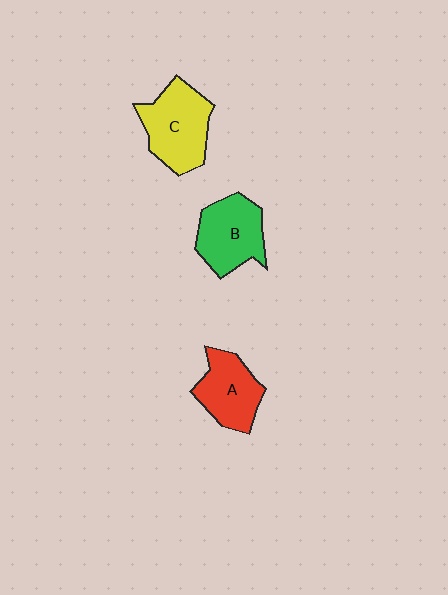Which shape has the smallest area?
Shape A (red).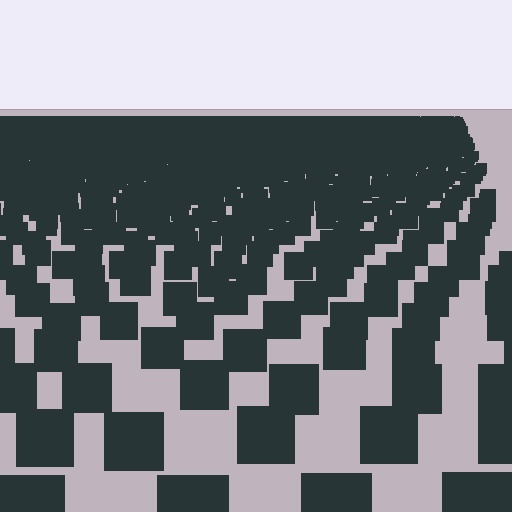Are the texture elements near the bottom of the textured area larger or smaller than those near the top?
Larger. Near the bottom, elements are closer to the viewer and appear at a bigger on-screen size.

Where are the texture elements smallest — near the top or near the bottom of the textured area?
Near the top.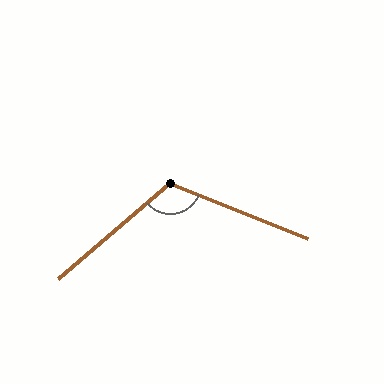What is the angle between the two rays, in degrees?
Approximately 118 degrees.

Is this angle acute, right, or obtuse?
It is obtuse.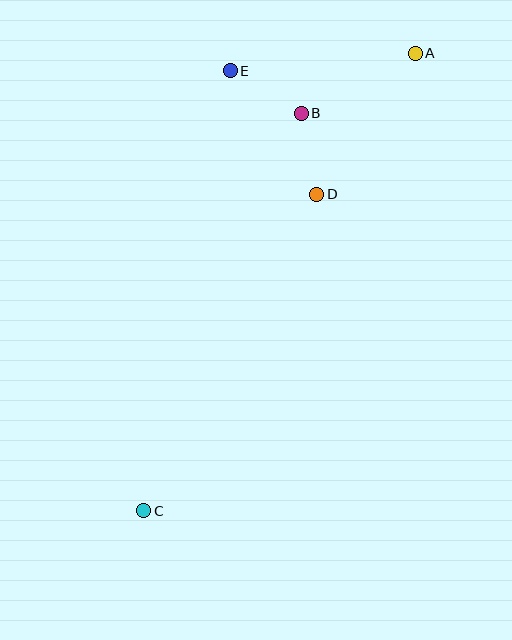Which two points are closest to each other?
Points B and D are closest to each other.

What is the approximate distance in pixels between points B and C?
The distance between B and C is approximately 428 pixels.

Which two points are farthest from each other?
Points A and C are farthest from each other.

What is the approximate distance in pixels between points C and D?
The distance between C and D is approximately 361 pixels.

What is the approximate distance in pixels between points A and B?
The distance between A and B is approximately 129 pixels.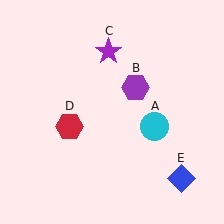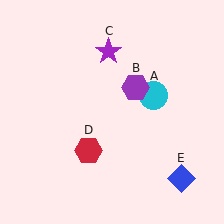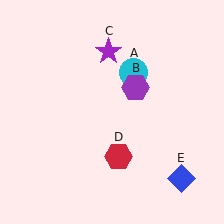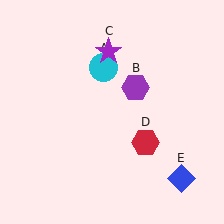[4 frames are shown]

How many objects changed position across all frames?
2 objects changed position: cyan circle (object A), red hexagon (object D).